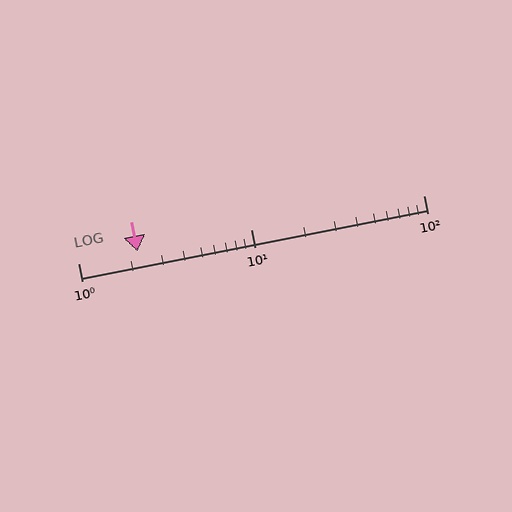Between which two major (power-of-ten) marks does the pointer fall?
The pointer is between 1 and 10.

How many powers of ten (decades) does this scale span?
The scale spans 2 decades, from 1 to 100.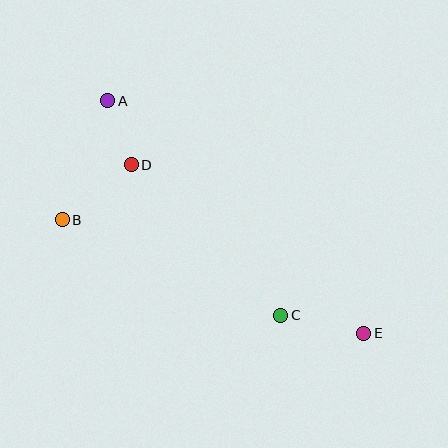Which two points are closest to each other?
Points A and D are closest to each other.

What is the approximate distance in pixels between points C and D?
The distance between C and D is approximately 212 pixels.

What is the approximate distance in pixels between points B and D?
The distance between B and D is approximately 88 pixels.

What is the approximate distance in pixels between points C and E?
The distance between C and E is approximately 85 pixels.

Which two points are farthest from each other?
Points A and E are farthest from each other.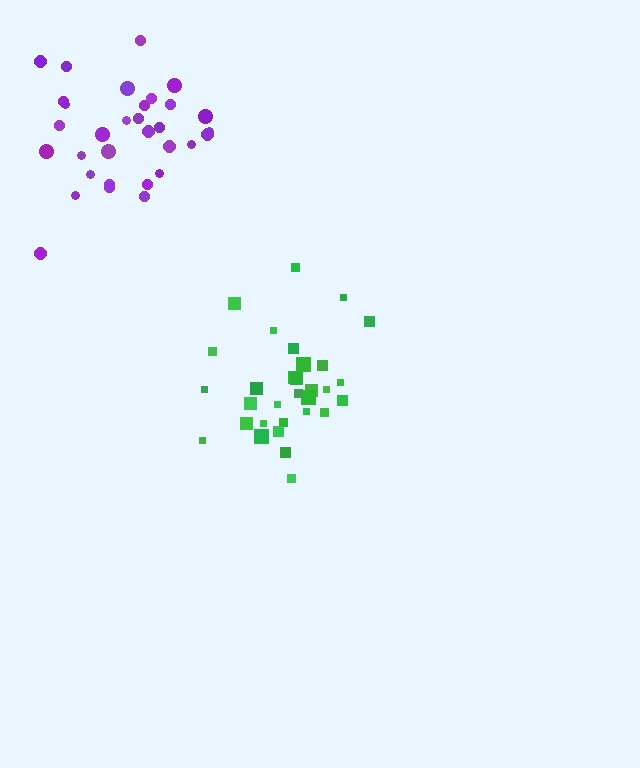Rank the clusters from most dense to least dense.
green, purple.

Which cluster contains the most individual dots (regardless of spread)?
Purple (32).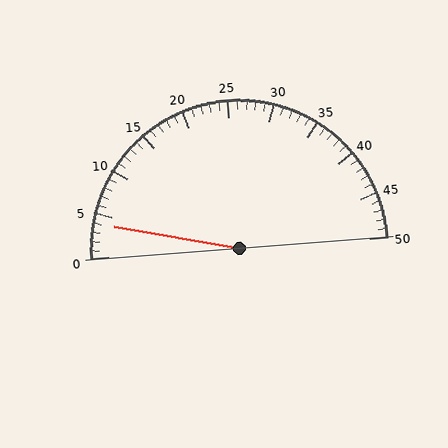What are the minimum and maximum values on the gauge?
The gauge ranges from 0 to 50.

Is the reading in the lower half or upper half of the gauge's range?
The reading is in the lower half of the range (0 to 50).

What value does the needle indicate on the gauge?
The needle indicates approximately 4.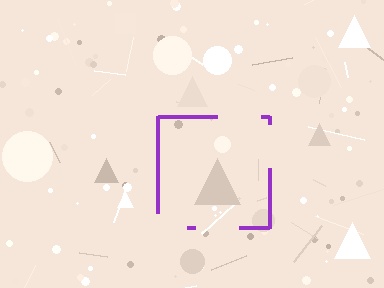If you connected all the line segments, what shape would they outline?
They would outline a square.